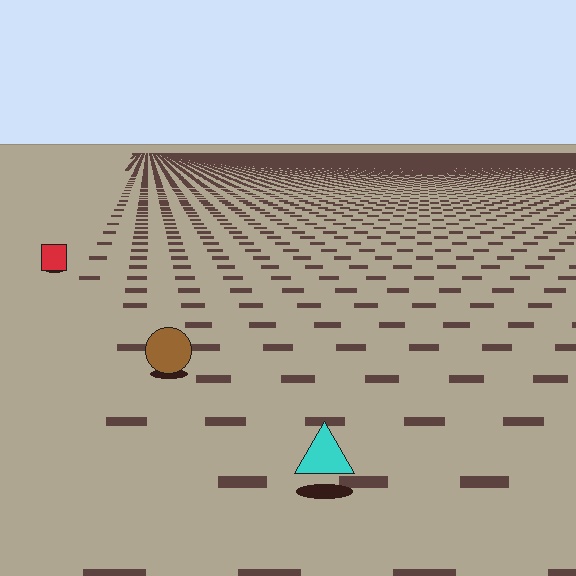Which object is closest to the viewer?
The cyan triangle is closest. The texture marks near it are larger and more spread out.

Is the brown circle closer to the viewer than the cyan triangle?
No. The cyan triangle is closer — you can tell from the texture gradient: the ground texture is coarser near it.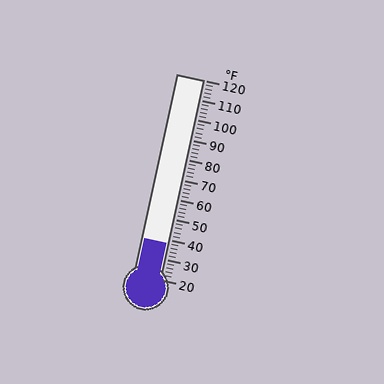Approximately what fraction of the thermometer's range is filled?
The thermometer is filled to approximately 20% of its range.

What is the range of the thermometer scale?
The thermometer scale ranges from 20°F to 120°F.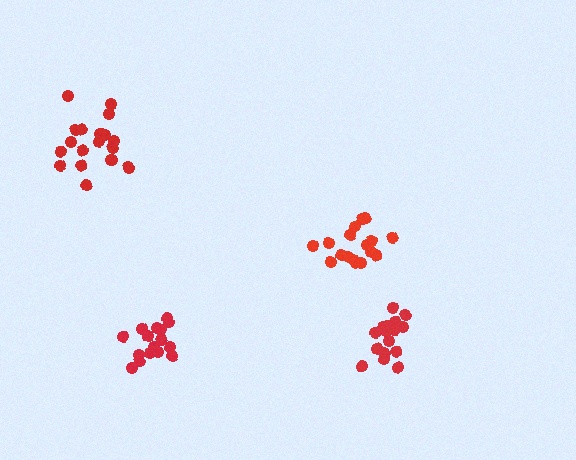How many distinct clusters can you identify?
There are 4 distinct clusters.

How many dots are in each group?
Group 1: 17 dots, Group 2: 18 dots, Group 3: 17 dots, Group 4: 16 dots (68 total).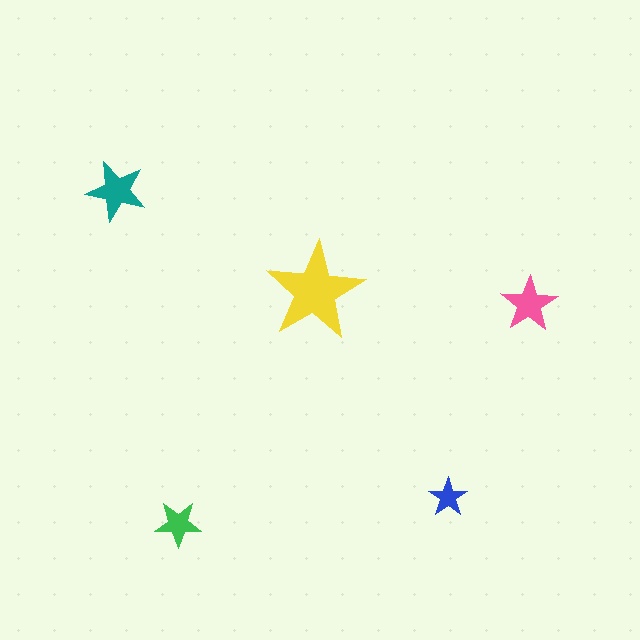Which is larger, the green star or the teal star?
The teal one.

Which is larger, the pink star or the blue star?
The pink one.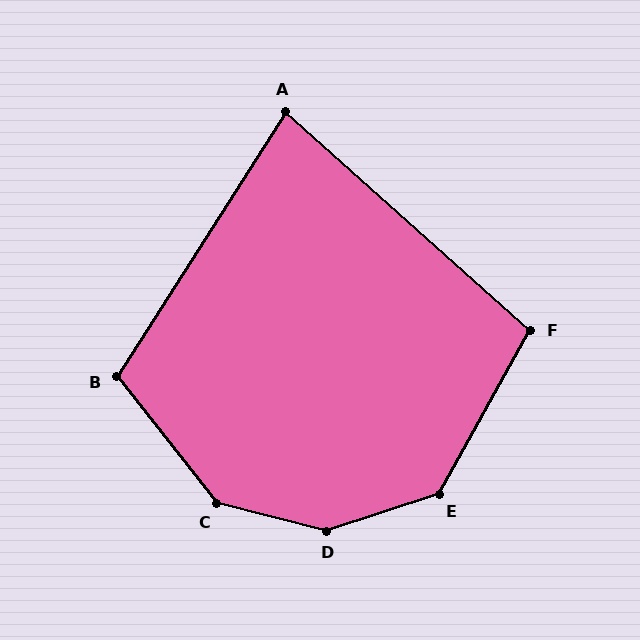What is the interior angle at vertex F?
Approximately 102 degrees (obtuse).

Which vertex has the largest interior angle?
D, at approximately 148 degrees.